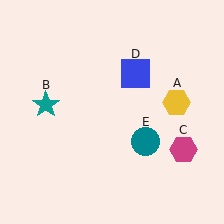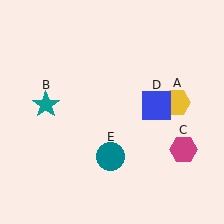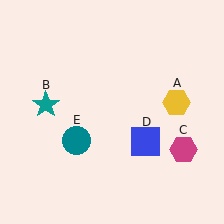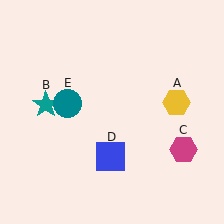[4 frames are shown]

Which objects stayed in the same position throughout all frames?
Yellow hexagon (object A) and teal star (object B) and magenta hexagon (object C) remained stationary.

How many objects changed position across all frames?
2 objects changed position: blue square (object D), teal circle (object E).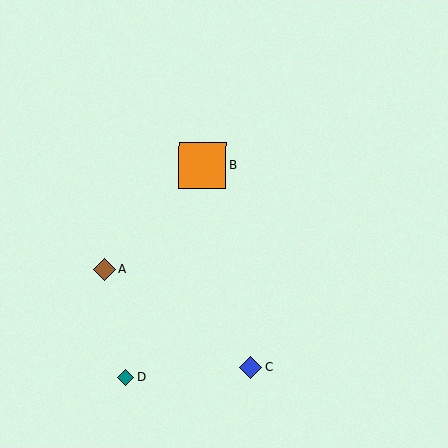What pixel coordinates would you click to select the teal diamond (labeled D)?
Click at (126, 378) to select the teal diamond D.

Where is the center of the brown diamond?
The center of the brown diamond is at (104, 269).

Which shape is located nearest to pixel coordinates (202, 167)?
The orange square (labeled B) at (203, 165) is nearest to that location.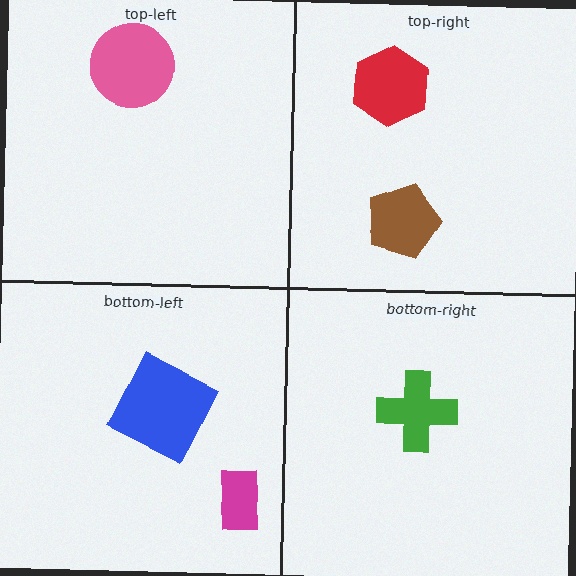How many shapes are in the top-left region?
1.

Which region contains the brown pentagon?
The top-right region.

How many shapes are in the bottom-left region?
2.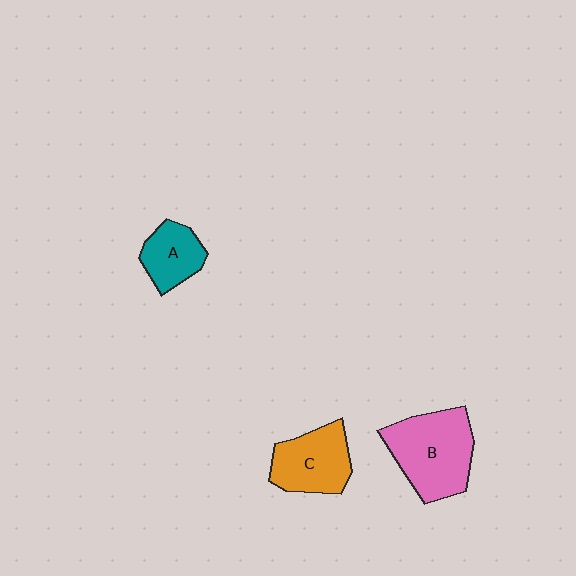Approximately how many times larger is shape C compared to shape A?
Approximately 1.4 times.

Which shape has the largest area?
Shape B (pink).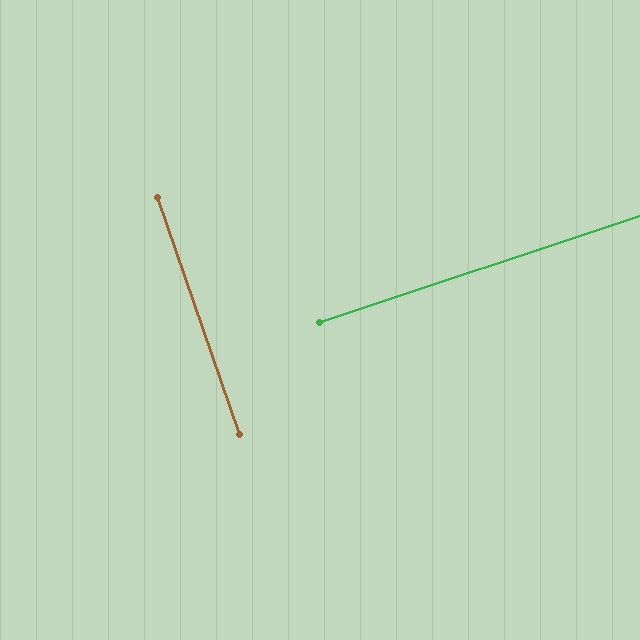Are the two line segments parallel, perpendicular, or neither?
Perpendicular — they meet at approximately 89°.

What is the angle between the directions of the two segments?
Approximately 89 degrees.